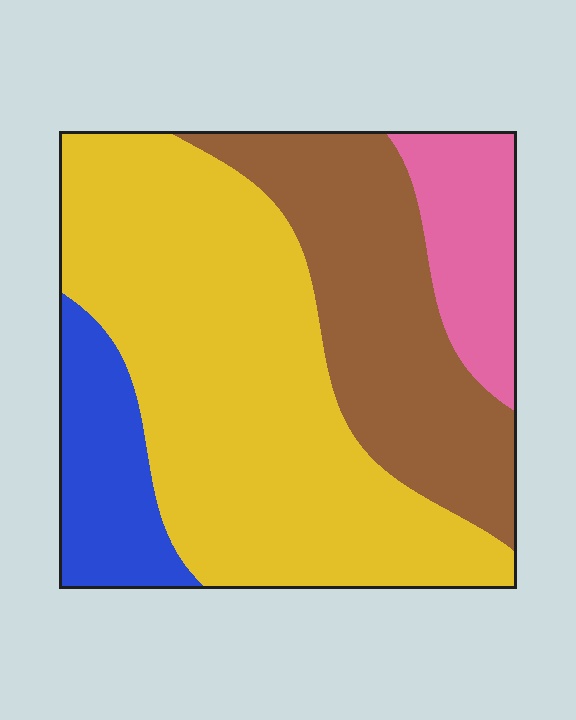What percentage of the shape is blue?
Blue covers about 10% of the shape.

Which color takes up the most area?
Yellow, at roughly 50%.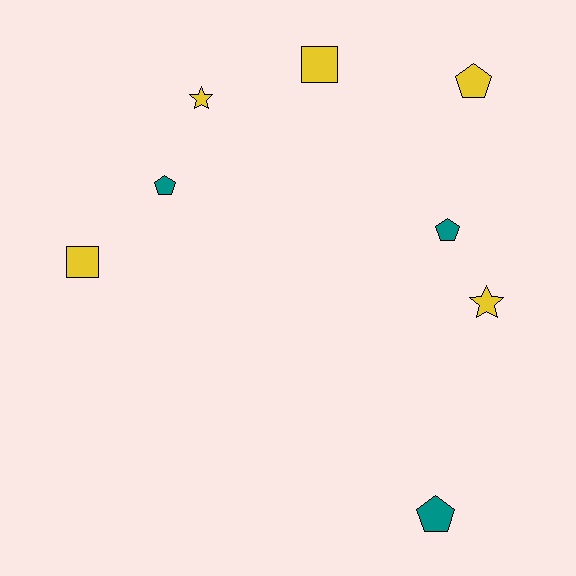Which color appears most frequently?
Yellow, with 5 objects.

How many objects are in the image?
There are 8 objects.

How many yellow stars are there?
There are 2 yellow stars.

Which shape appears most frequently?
Pentagon, with 4 objects.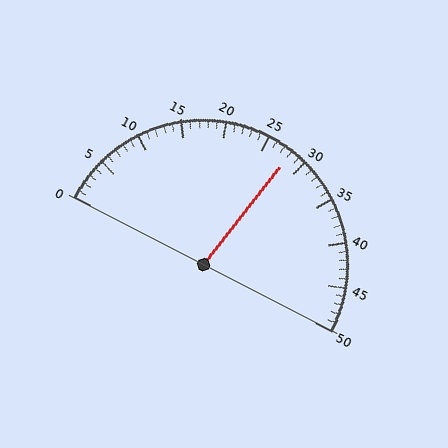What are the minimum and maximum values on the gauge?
The gauge ranges from 0 to 50.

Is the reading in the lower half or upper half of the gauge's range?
The reading is in the upper half of the range (0 to 50).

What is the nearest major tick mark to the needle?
The nearest major tick mark is 30.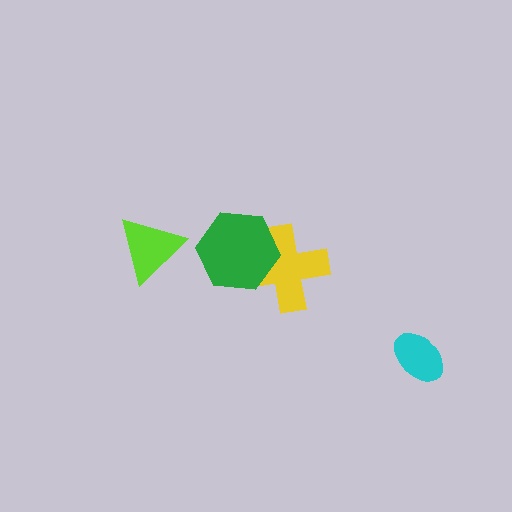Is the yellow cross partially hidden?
Yes, it is partially covered by another shape.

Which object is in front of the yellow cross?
The green hexagon is in front of the yellow cross.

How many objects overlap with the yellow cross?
1 object overlaps with the yellow cross.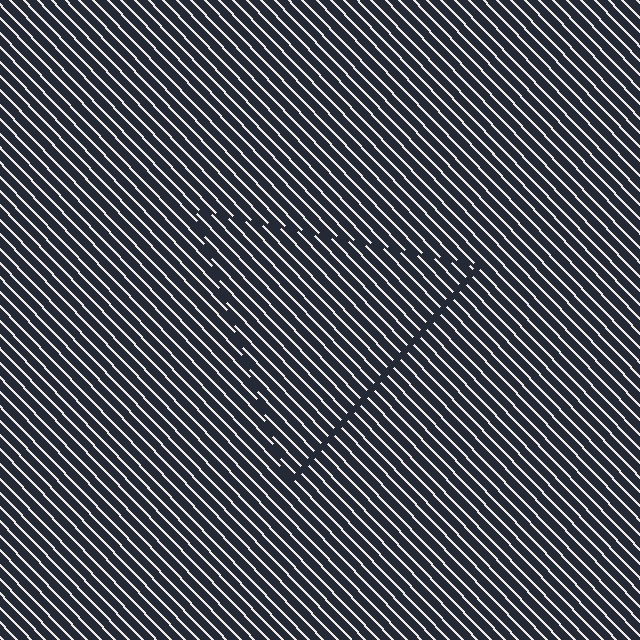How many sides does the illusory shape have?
3 sides — the line-ends trace a triangle.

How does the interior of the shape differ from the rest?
The interior of the shape contains the same grating, shifted by half a period — the contour is defined by the phase discontinuity where line-ends from the inner and outer gratings abut.